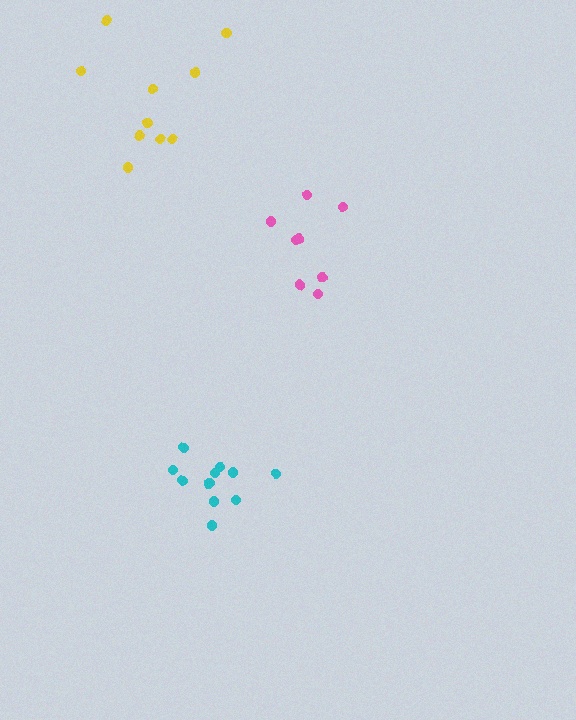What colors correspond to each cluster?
The clusters are colored: yellow, cyan, pink.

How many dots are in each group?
Group 1: 10 dots, Group 2: 11 dots, Group 3: 8 dots (29 total).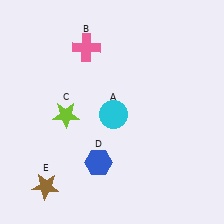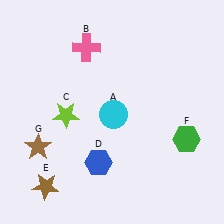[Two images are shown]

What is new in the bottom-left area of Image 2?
A brown star (G) was added in the bottom-left area of Image 2.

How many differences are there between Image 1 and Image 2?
There are 2 differences between the two images.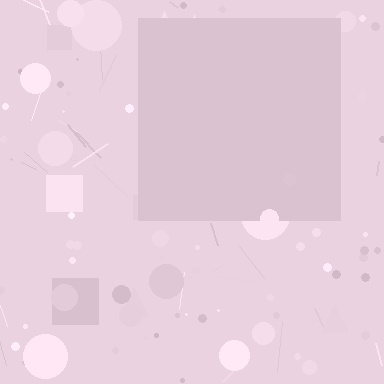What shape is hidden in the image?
A square is hidden in the image.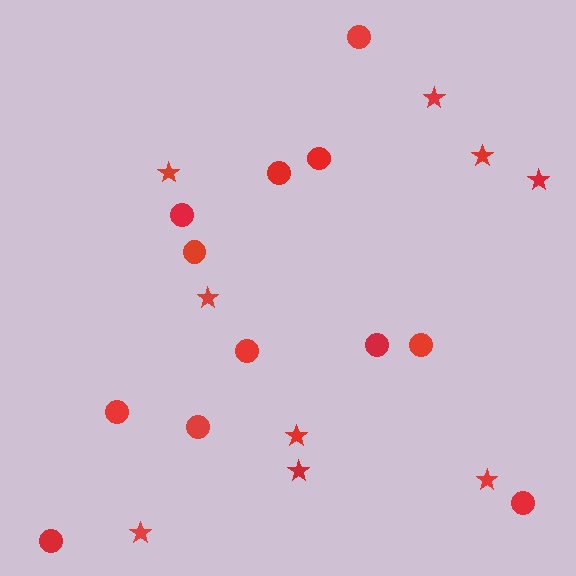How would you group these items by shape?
There are 2 groups: one group of circles (12) and one group of stars (9).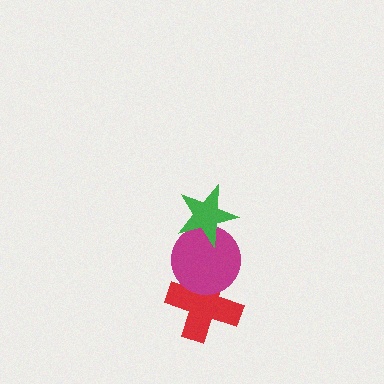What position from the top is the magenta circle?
The magenta circle is 2nd from the top.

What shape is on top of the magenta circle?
The green star is on top of the magenta circle.